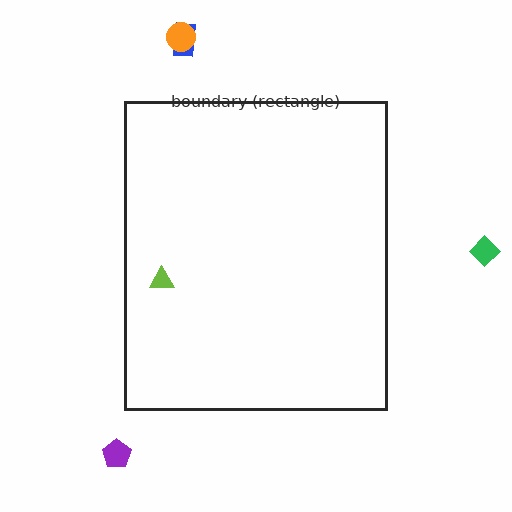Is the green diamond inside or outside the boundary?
Outside.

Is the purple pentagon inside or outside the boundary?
Outside.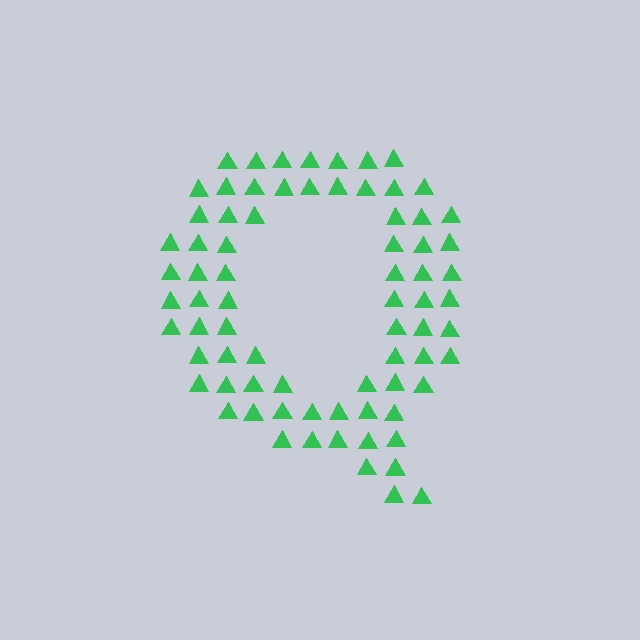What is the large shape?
The large shape is the letter Q.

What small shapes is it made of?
It is made of small triangles.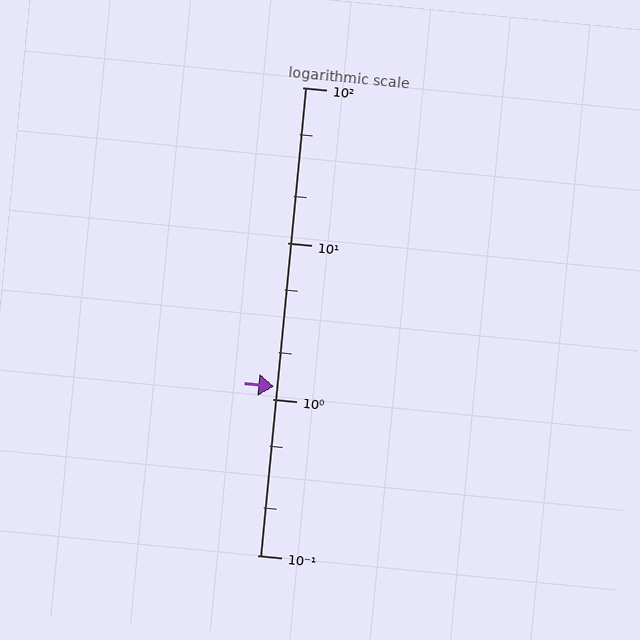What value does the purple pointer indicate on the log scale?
The pointer indicates approximately 1.2.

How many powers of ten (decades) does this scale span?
The scale spans 3 decades, from 0.1 to 100.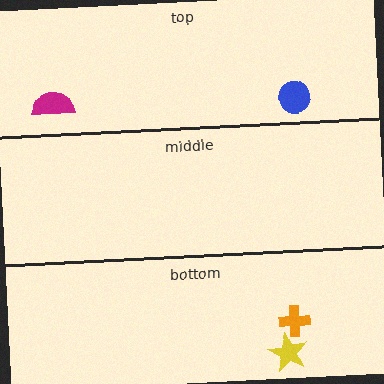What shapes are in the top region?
The magenta semicircle, the blue circle.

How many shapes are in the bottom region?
2.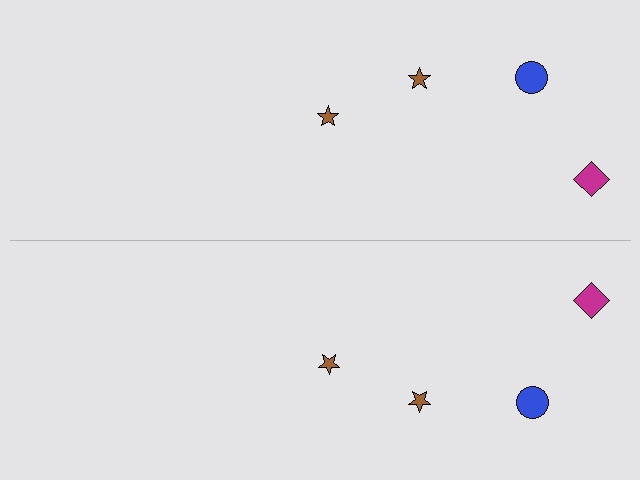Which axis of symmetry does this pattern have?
The pattern has a horizontal axis of symmetry running through the center of the image.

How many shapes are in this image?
There are 8 shapes in this image.